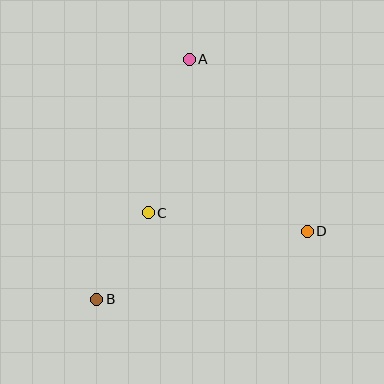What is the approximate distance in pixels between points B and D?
The distance between B and D is approximately 221 pixels.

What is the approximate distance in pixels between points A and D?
The distance between A and D is approximately 208 pixels.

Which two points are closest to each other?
Points B and C are closest to each other.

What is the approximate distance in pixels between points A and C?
The distance between A and C is approximately 159 pixels.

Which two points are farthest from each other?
Points A and B are farthest from each other.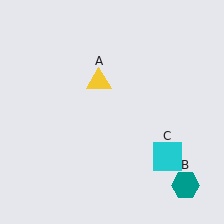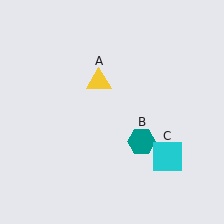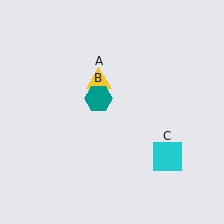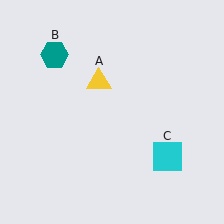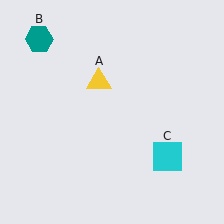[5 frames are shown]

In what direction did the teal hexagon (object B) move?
The teal hexagon (object B) moved up and to the left.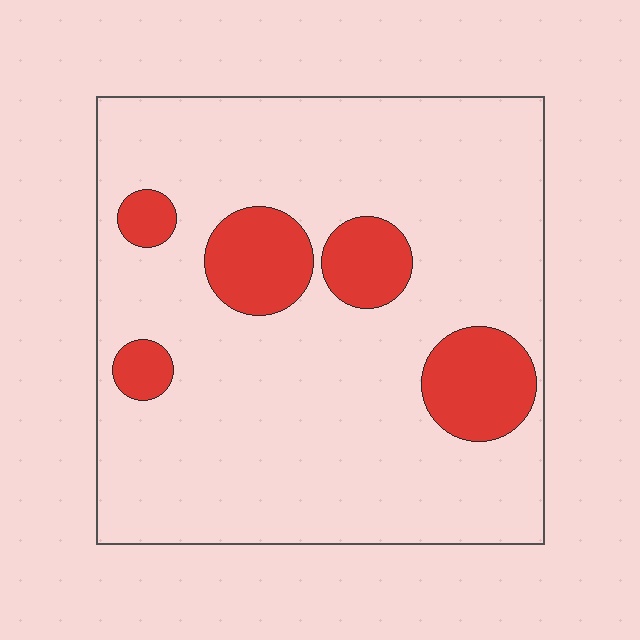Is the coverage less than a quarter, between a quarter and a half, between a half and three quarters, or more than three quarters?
Less than a quarter.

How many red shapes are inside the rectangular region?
5.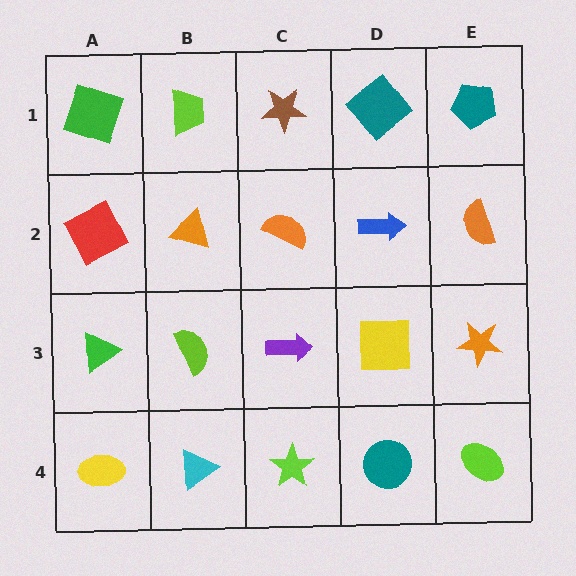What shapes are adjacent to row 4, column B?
A lime semicircle (row 3, column B), a yellow ellipse (row 4, column A), a lime star (row 4, column C).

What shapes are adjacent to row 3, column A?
A red square (row 2, column A), a yellow ellipse (row 4, column A), a lime semicircle (row 3, column B).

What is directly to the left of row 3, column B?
A green triangle.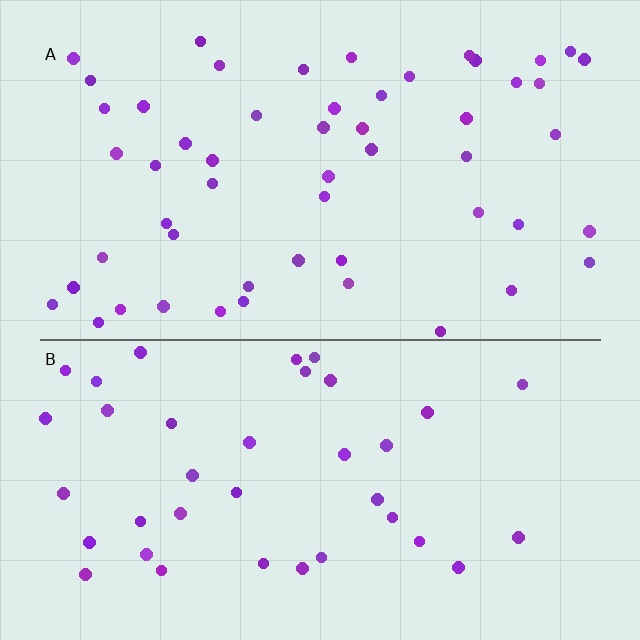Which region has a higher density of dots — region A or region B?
A (the top).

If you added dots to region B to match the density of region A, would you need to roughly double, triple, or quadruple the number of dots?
Approximately double.